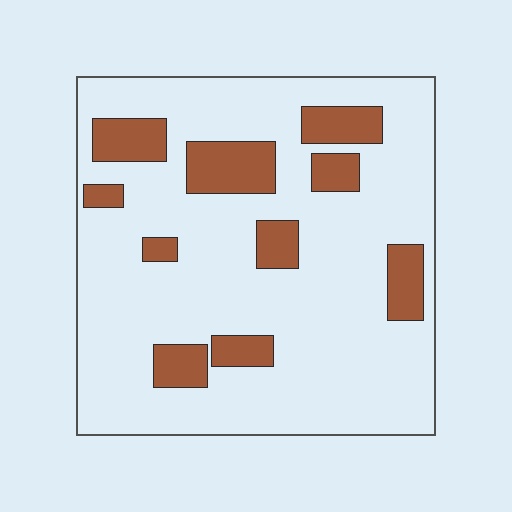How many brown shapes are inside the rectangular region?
10.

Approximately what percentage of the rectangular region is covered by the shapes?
Approximately 20%.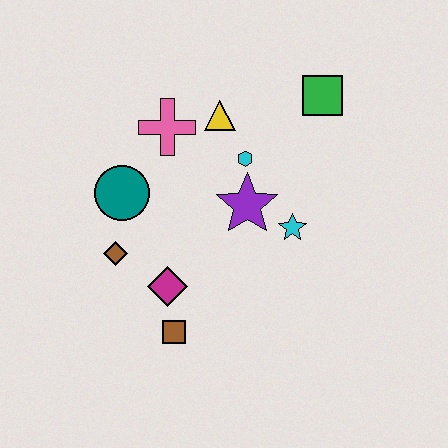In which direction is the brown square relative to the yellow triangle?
The brown square is below the yellow triangle.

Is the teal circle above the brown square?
Yes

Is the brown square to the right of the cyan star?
No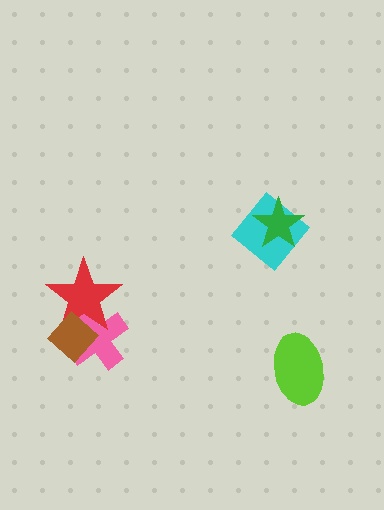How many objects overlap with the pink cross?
2 objects overlap with the pink cross.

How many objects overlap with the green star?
1 object overlaps with the green star.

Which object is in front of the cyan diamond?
The green star is in front of the cyan diamond.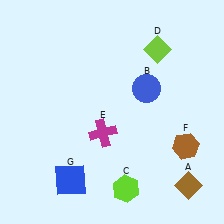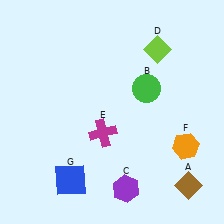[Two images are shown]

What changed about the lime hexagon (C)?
In Image 1, C is lime. In Image 2, it changed to purple.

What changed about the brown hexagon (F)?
In Image 1, F is brown. In Image 2, it changed to orange.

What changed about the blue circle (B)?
In Image 1, B is blue. In Image 2, it changed to green.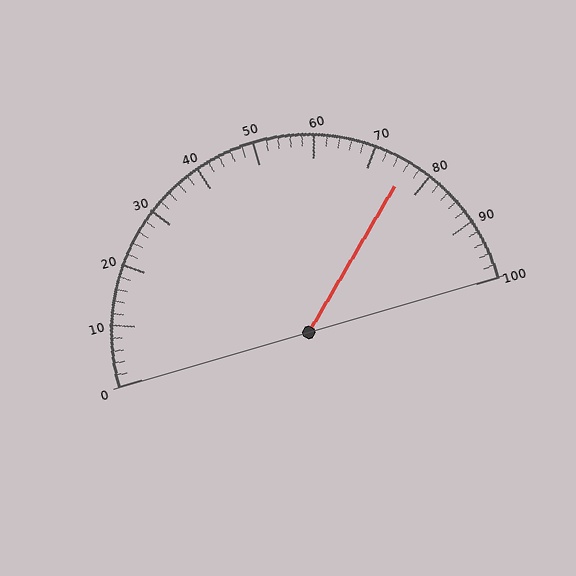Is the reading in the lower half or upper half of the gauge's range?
The reading is in the upper half of the range (0 to 100).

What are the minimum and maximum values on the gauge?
The gauge ranges from 0 to 100.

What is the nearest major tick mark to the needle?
The nearest major tick mark is 80.